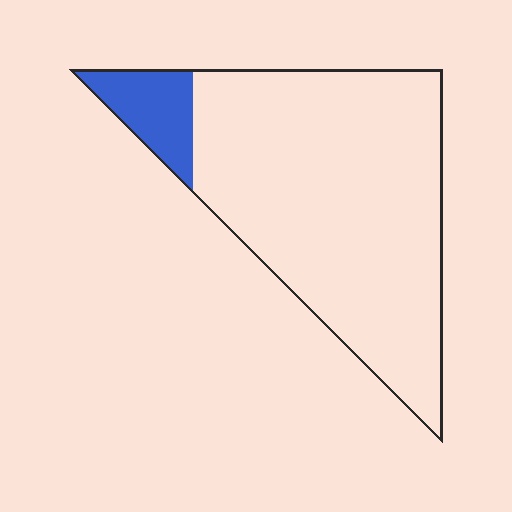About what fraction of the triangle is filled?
About one tenth (1/10).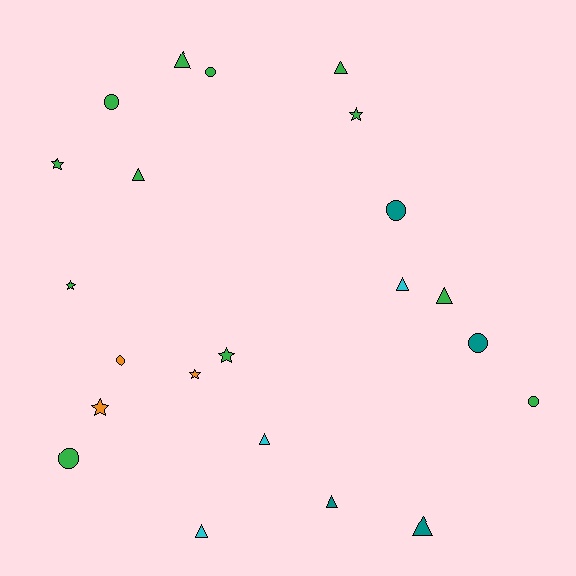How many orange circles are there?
There is 1 orange circle.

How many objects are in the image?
There are 22 objects.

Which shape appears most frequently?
Triangle, with 9 objects.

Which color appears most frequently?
Green, with 12 objects.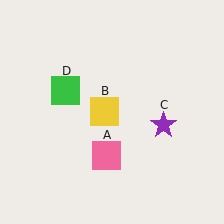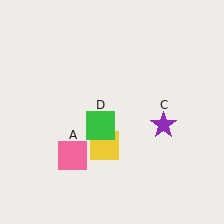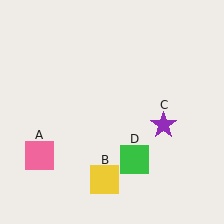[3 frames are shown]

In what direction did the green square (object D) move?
The green square (object D) moved down and to the right.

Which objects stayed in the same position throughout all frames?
Purple star (object C) remained stationary.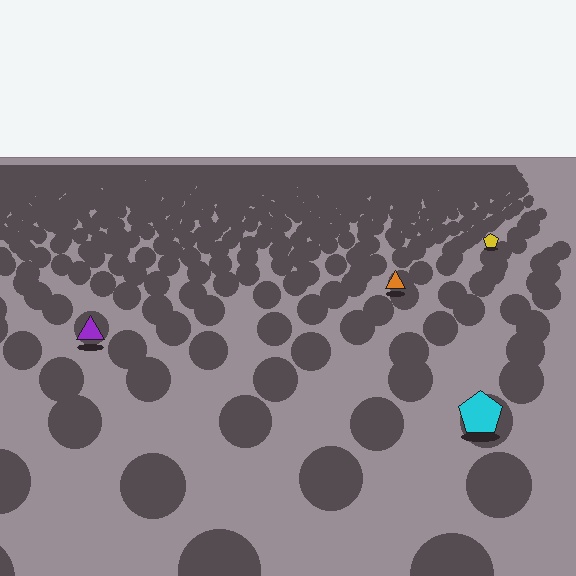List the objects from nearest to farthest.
From nearest to farthest: the cyan pentagon, the purple triangle, the orange triangle, the yellow pentagon.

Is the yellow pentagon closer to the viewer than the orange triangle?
No. The orange triangle is closer — you can tell from the texture gradient: the ground texture is coarser near it.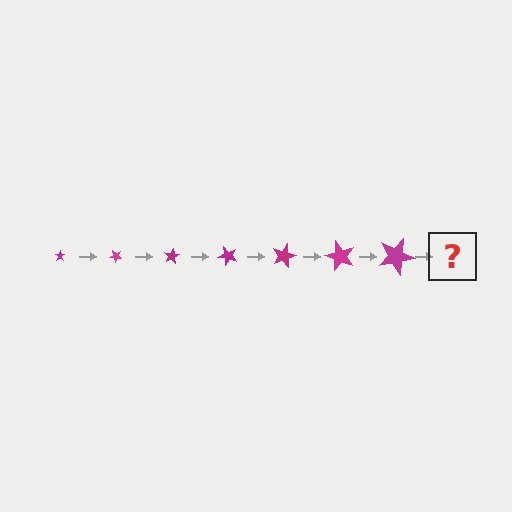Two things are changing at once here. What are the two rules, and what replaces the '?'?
The two rules are that the star grows larger each step and it rotates 40 degrees each step. The '?' should be a star, larger than the previous one and rotated 280 degrees from the start.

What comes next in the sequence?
The next element should be a star, larger than the previous one and rotated 280 degrees from the start.